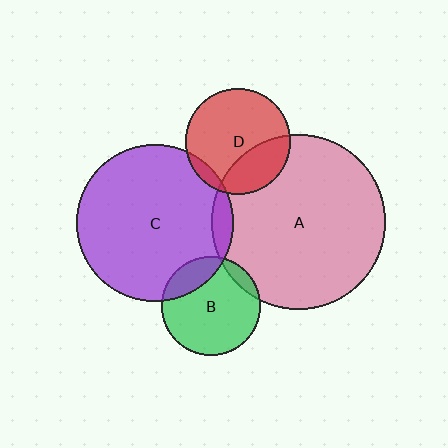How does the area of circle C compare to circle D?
Approximately 2.2 times.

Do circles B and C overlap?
Yes.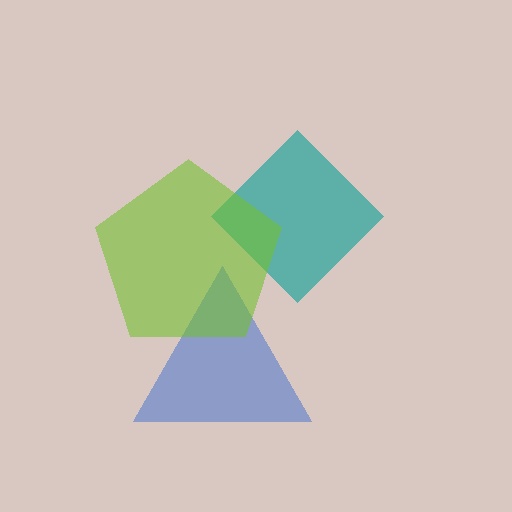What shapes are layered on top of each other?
The layered shapes are: a blue triangle, a teal diamond, a lime pentagon.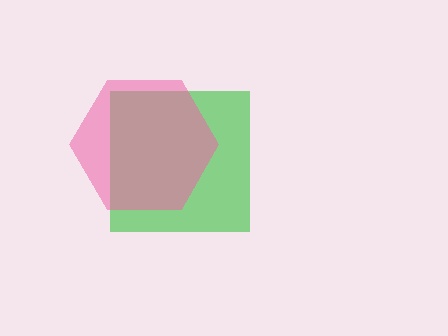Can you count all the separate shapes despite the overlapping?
Yes, there are 2 separate shapes.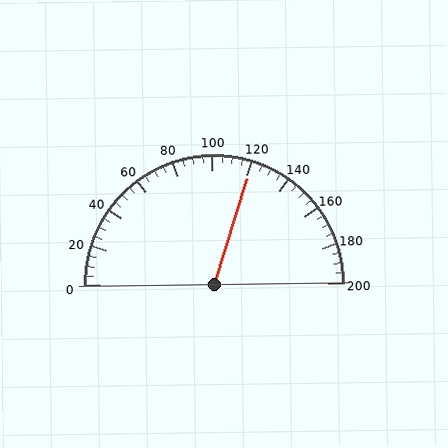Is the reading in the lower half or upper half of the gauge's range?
The reading is in the upper half of the range (0 to 200).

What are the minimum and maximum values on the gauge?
The gauge ranges from 0 to 200.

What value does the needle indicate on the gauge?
The needle indicates approximately 120.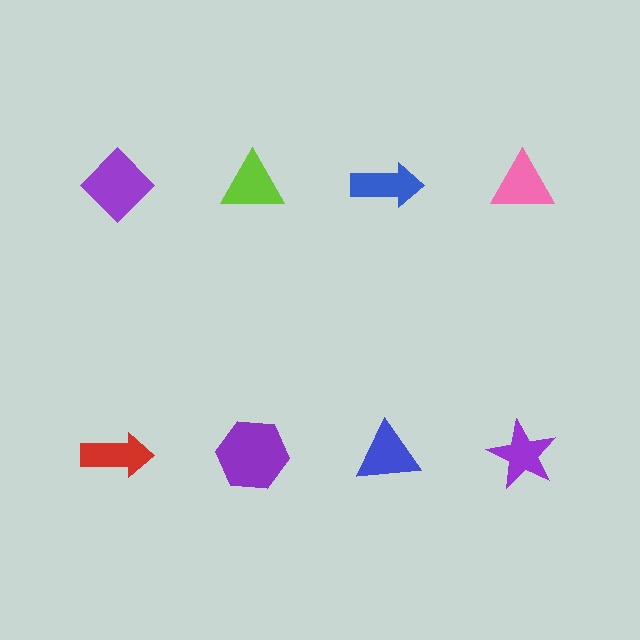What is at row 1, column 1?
A purple diamond.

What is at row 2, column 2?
A purple hexagon.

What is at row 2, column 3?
A blue triangle.